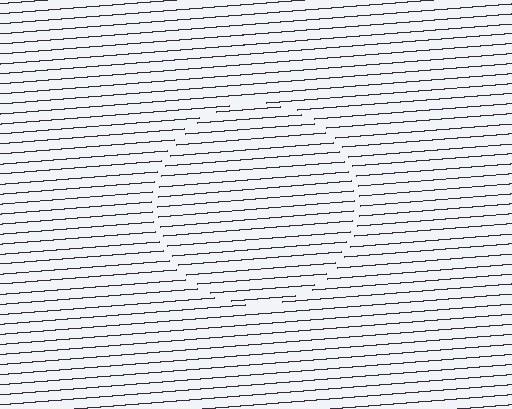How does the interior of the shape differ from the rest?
The interior of the shape contains the same grating, shifted by half a period — the contour is defined by the phase discontinuity where line-ends from the inner and outer gratings abut.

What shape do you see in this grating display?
An illusory circle. The interior of the shape contains the same grating, shifted by half a period — the contour is defined by the phase discontinuity where line-ends from the inner and outer gratings abut.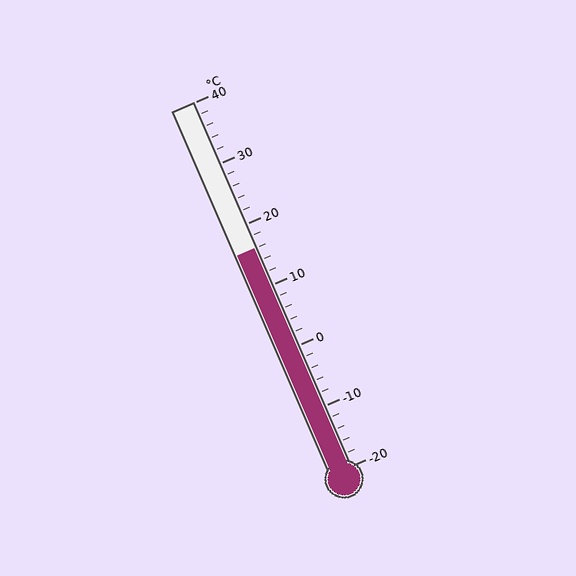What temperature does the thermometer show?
The thermometer shows approximately 16°C.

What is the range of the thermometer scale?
The thermometer scale ranges from -20°C to 40°C.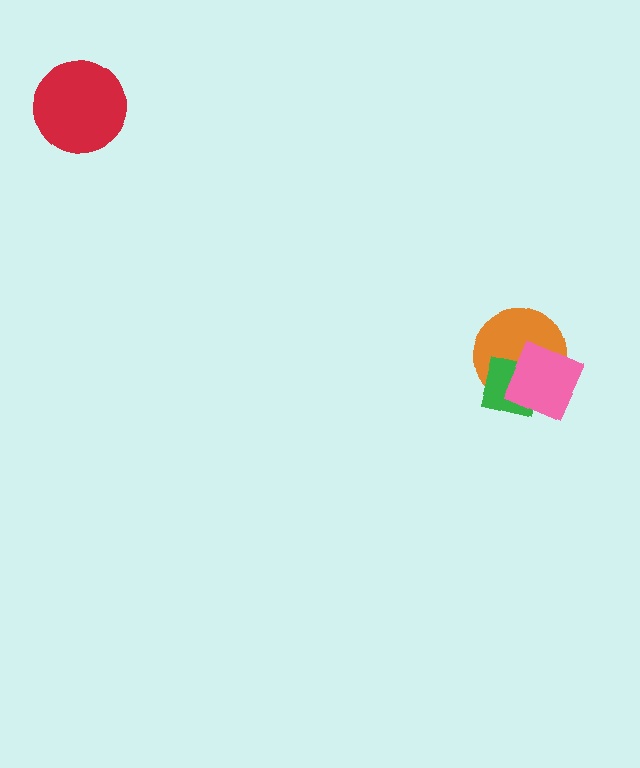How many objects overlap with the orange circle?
2 objects overlap with the orange circle.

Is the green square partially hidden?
Yes, it is partially covered by another shape.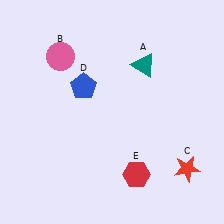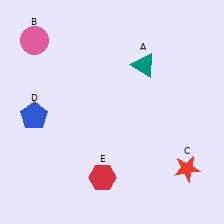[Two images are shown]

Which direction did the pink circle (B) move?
The pink circle (B) moved left.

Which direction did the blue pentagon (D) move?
The blue pentagon (D) moved left.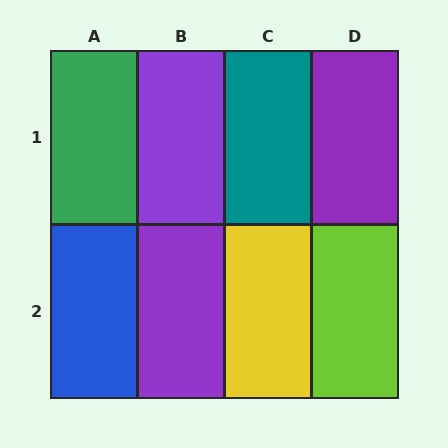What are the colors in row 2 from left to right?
Blue, purple, yellow, lime.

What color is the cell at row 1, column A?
Green.